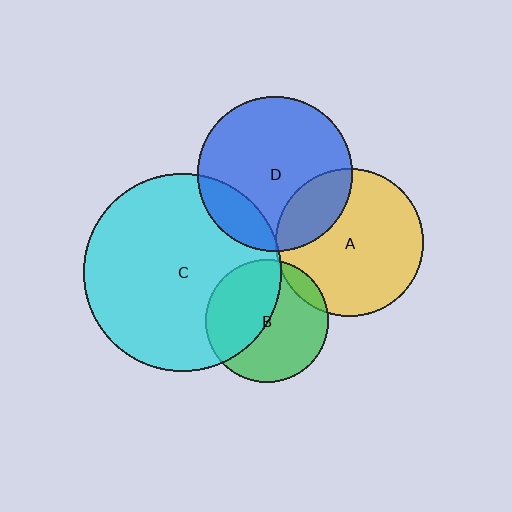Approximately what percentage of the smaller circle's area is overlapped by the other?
Approximately 25%.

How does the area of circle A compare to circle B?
Approximately 1.4 times.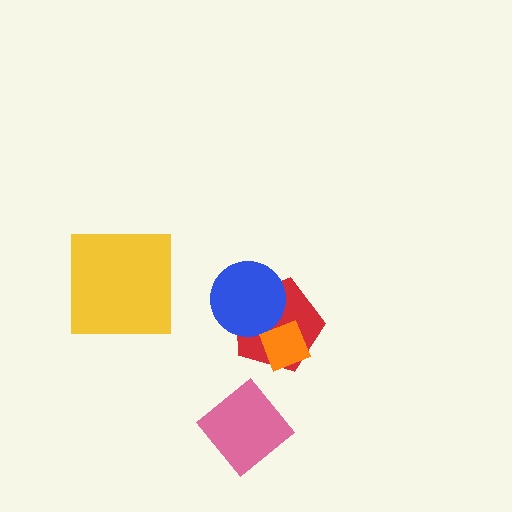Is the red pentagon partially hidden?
Yes, it is partially covered by another shape.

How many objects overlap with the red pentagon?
2 objects overlap with the red pentagon.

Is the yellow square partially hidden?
No, no other shape covers it.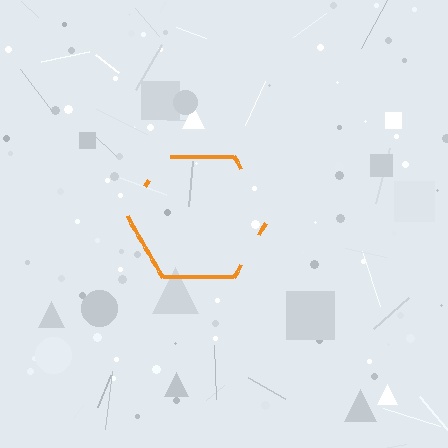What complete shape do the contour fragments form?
The contour fragments form a hexagon.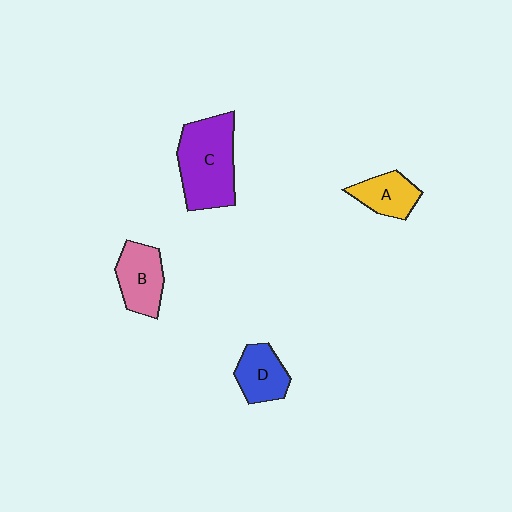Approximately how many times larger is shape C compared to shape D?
Approximately 1.9 times.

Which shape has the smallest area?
Shape A (yellow).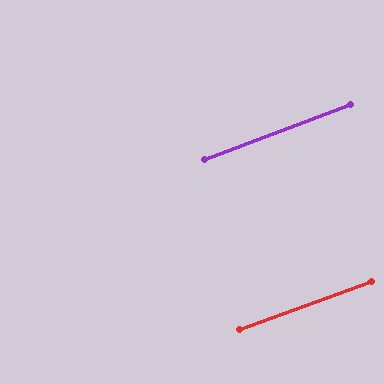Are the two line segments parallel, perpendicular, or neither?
Parallel — their directions differ by only 0.5°.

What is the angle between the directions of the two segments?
Approximately 0 degrees.